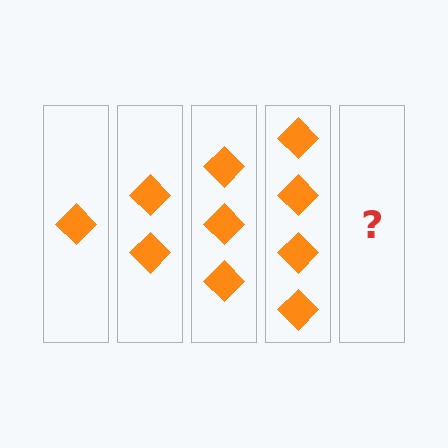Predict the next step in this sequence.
The next step is 5 diamonds.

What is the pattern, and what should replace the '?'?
The pattern is that each step adds one more diamond. The '?' should be 5 diamonds.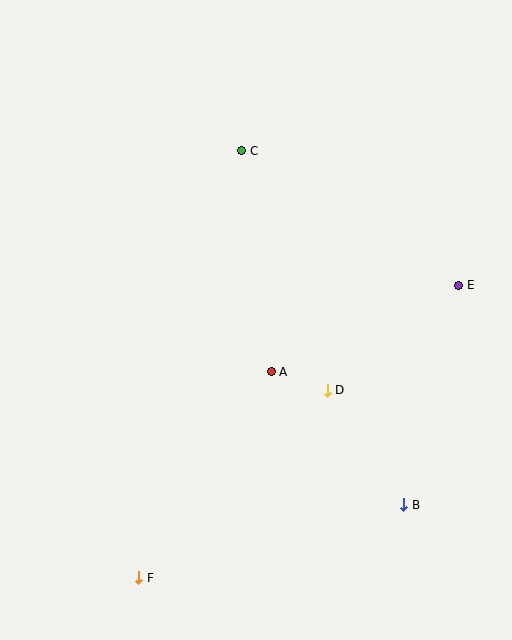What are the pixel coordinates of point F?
Point F is at (139, 578).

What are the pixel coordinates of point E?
Point E is at (459, 285).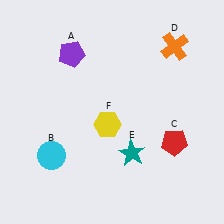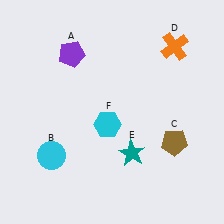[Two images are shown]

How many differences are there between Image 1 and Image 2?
There are 2 differences between the two images.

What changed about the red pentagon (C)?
In Image 1, C is red. In Image 2, it changed to brown.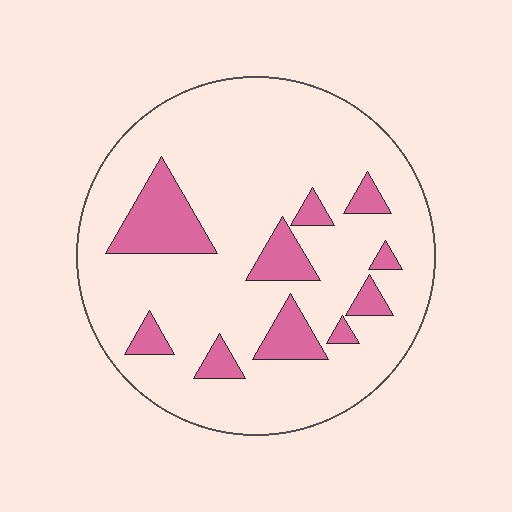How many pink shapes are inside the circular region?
10.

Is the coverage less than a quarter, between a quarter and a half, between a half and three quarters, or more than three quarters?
Less than a quarter.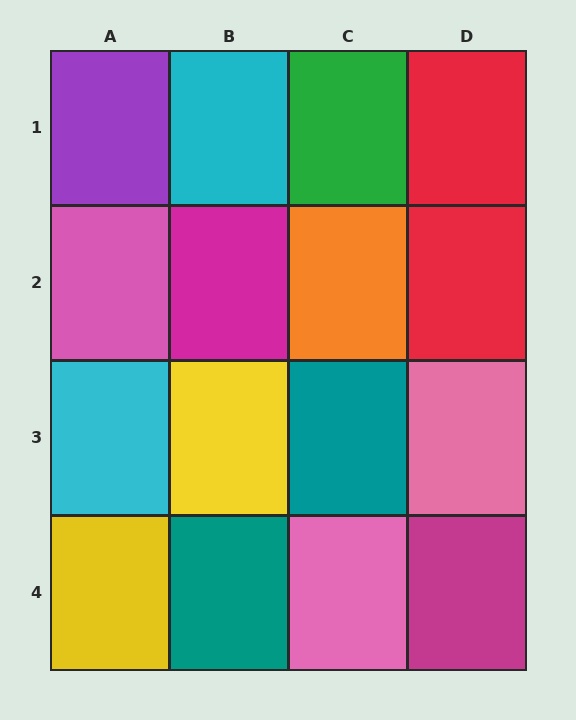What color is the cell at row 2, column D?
Red.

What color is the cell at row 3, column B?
Yellow.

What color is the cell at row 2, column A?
Pink.